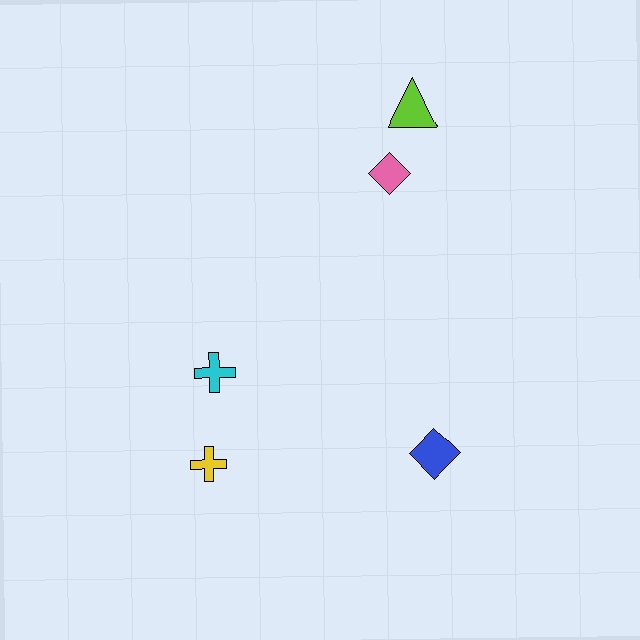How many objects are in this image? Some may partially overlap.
There are 5 objects.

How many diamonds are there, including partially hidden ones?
There are 2 diamonds.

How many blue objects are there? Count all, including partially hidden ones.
There is 1 blue object.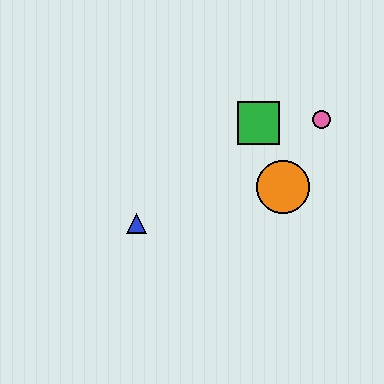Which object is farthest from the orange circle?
The blue triangle is farthest from the orange circle.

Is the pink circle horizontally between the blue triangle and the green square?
No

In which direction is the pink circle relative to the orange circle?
The pink circle is above the orange circle.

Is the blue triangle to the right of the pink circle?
No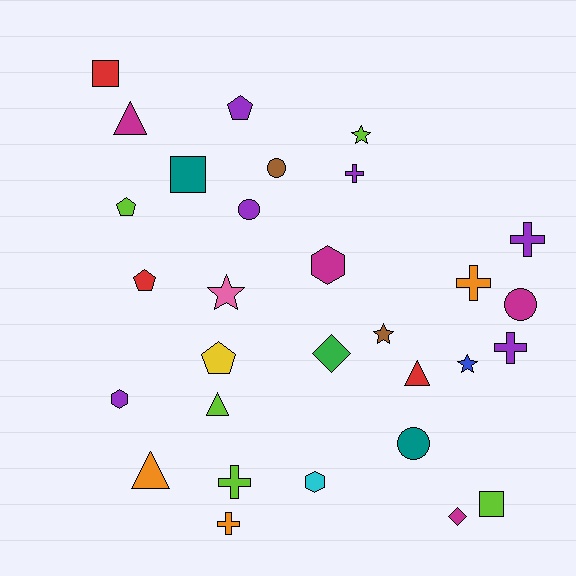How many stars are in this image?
There are 4 stars.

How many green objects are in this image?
There is 1 green object.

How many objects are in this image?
There are 30 objects.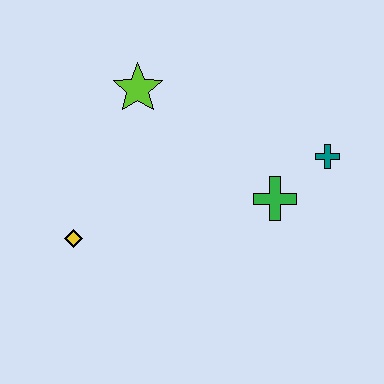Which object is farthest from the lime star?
The teal cross is farthest from the lime star.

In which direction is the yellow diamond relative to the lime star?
The yellow diamond is below the lime star.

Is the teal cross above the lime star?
No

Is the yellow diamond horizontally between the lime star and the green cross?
No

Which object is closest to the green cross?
The teal cross is closest to the green cross.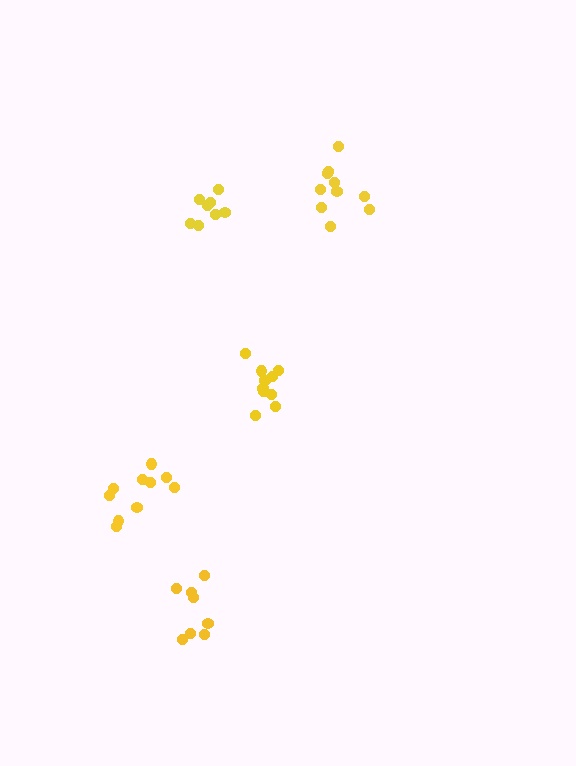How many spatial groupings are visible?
There are 5 spatial groupings.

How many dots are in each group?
Group 1: 10 dots, Group 2: 8 dots, Group 3: 8 dots, Group 4: 10 dots, Group 5: 10 dots (46 total).